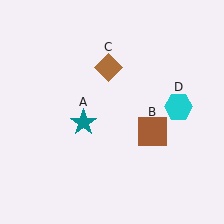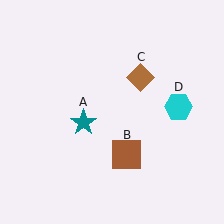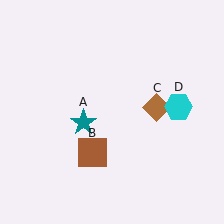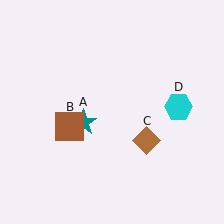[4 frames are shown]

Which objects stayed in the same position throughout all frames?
Teal star (object A) and cyan hexagon (object D) remained stationary.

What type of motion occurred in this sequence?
The brown square (object B), brown diamond (object C) rotated clockwise around the center of the scene.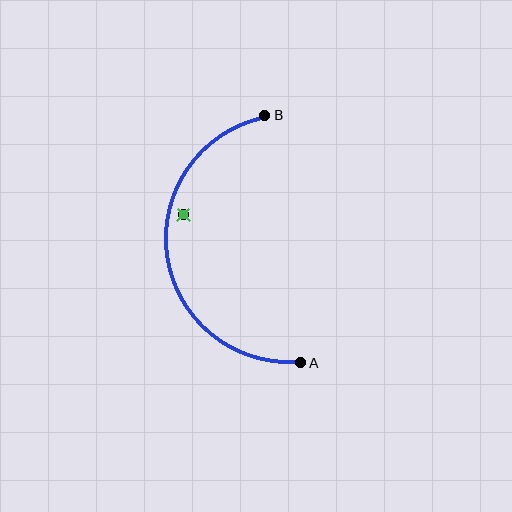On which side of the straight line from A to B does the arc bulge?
The arc bulges to the left of the straight line connecting A and B.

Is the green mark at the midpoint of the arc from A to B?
No — the green mark does not lie on the arc at all. It sits slightly inside the curve.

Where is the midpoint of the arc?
The arc midpoint is the point on the curve farthest from the straight line joining A and B. It sits to the left of that line.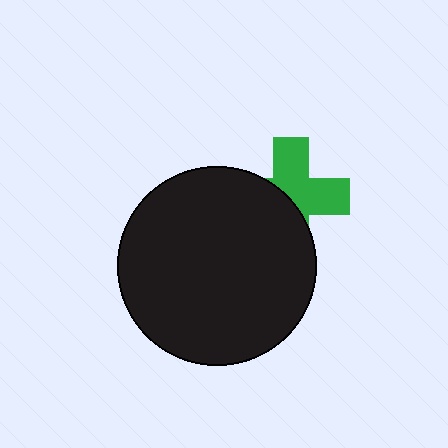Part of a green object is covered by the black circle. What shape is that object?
It is a cross.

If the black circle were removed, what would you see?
You would see the complete green cross.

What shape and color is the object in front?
The object in front is a black circle.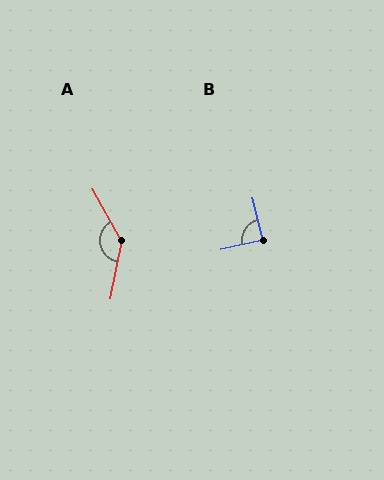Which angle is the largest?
A, at approximately 141 degrees.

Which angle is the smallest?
B, at approximately 88 degrees.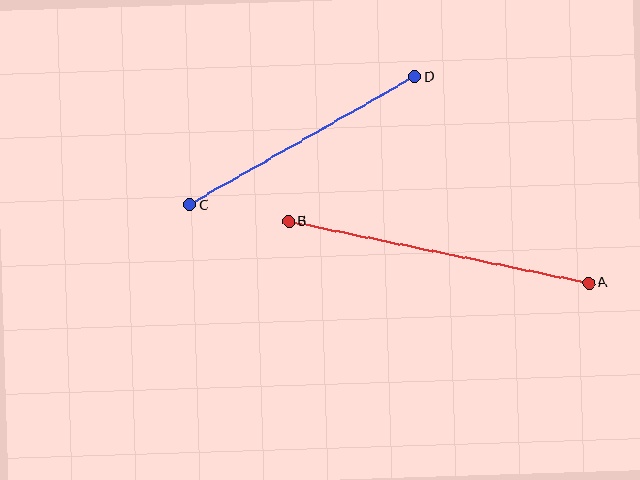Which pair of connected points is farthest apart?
Points A and B are farthest apart.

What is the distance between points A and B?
The distance is approximately 306 pixels.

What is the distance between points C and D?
The distance is approximately 259 pixels.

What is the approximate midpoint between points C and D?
The midpoint is at approximately (302, 141) pixels.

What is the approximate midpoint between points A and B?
The midpoint is at approximately (439, 252) pixels.